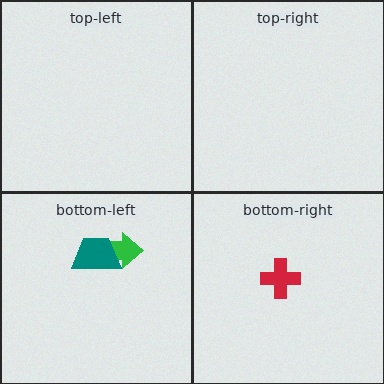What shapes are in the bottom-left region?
The green arrow, the teal trapezoid.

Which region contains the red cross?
The bottom-right region.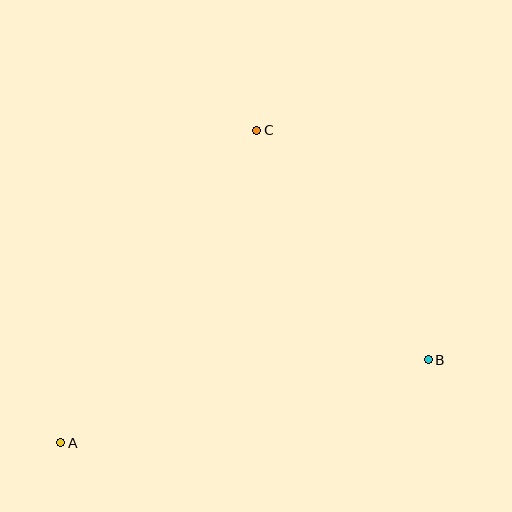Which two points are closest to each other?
Points B and C are closest to each other.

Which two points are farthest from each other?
Points A and B are farthest from each other.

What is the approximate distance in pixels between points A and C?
The distance between A and C is approximately 369 pixels.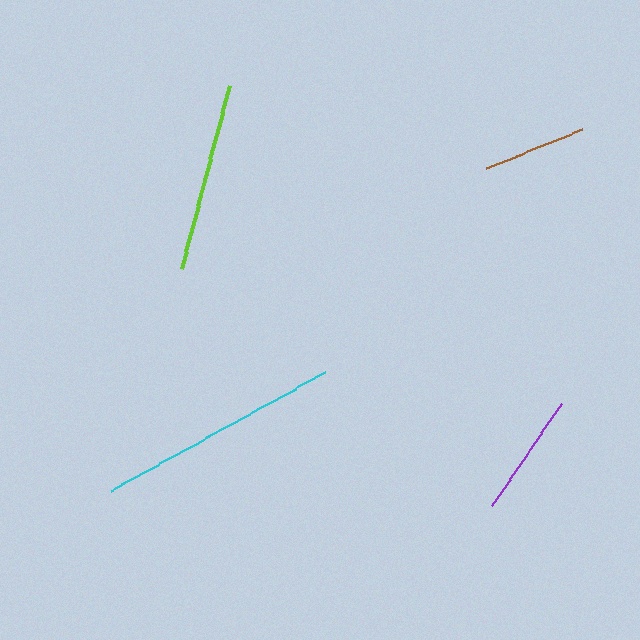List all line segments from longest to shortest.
From longest to shortest: cyan, lime, purple, brown.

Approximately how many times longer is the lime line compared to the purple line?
The lime line is approximately 1.5 times the length of the purple line.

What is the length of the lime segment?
The lime segment is approximately 189 pixels long.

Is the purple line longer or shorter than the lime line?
The lime line is longer than the purple line.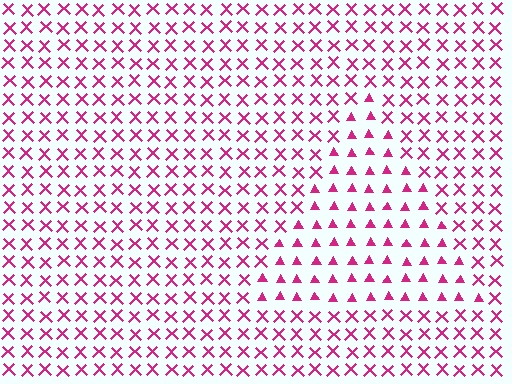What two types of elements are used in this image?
The image uses triangles inside the triangle region and X marks outside it.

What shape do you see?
I see a triangle.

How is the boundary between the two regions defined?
The boundary is defined by a change in element shape: triangles inside vs. X marks outside. All elements share the same color and spacing.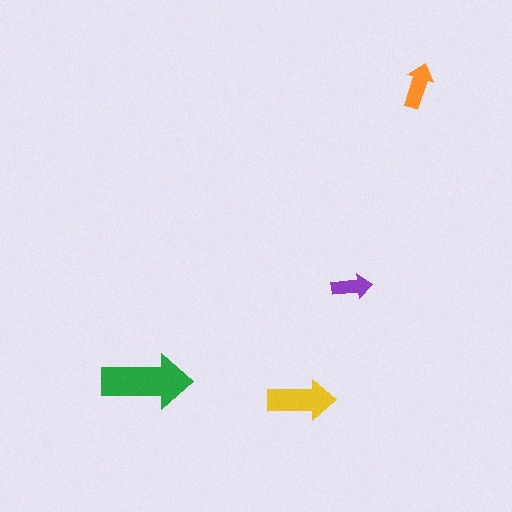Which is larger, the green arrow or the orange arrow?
The green one.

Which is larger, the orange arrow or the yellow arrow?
The yellow one.